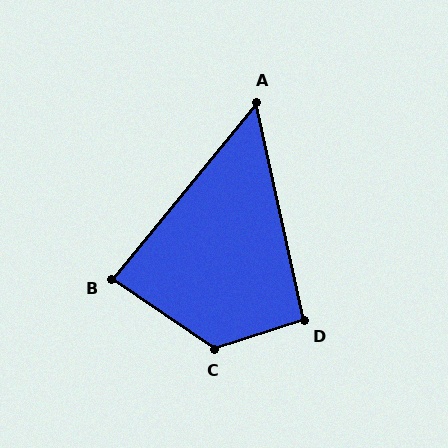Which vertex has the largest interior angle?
C, at approximately 128 degrees.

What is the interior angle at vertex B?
Approximately 85 degrees (acute).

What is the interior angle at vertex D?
Approximately 95 degrees (obtuse).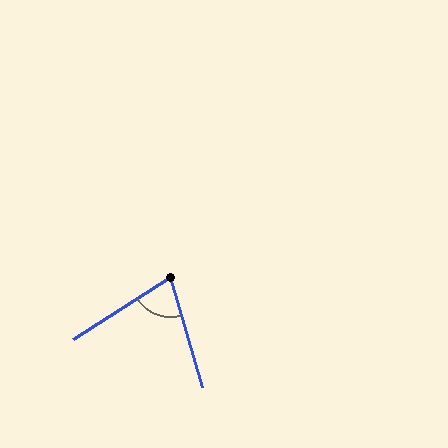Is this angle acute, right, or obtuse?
It is acute.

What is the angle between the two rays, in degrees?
Approximately 73 degrees.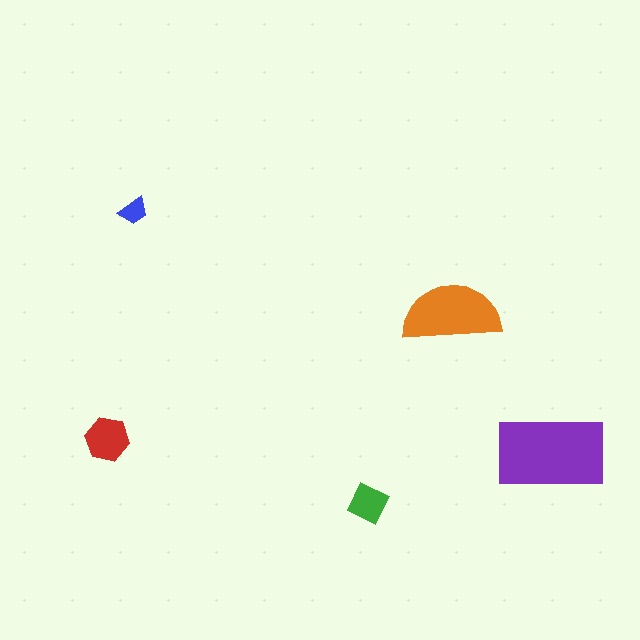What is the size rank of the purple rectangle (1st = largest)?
1st.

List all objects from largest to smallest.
The purple rectangle, the orange semicircle, the red hexagon, the green square, the blue trapezoid.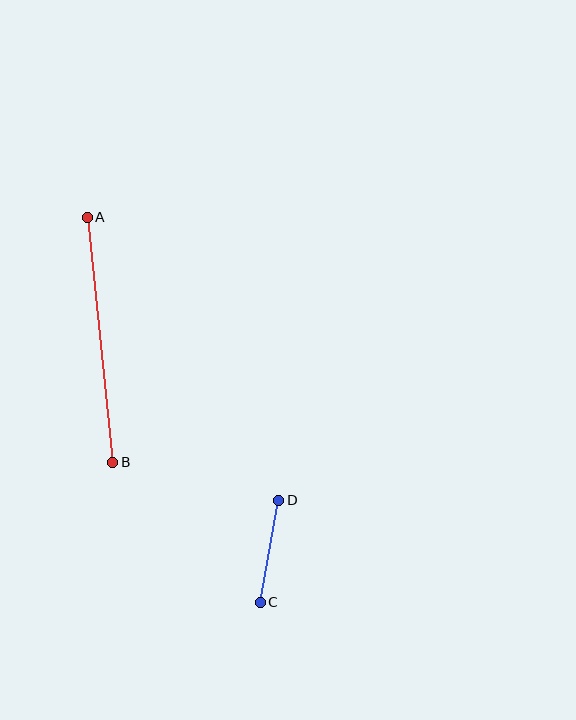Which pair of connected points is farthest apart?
Points A and B are farthest apart.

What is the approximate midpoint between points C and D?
The midpoint is at approximately (269, 551) pixels.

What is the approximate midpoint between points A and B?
The midpoint is at approximately (100, 340) pixels.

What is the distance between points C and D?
The distance is approximately 104 pixels.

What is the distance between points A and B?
The distance is approximately 247 pixels.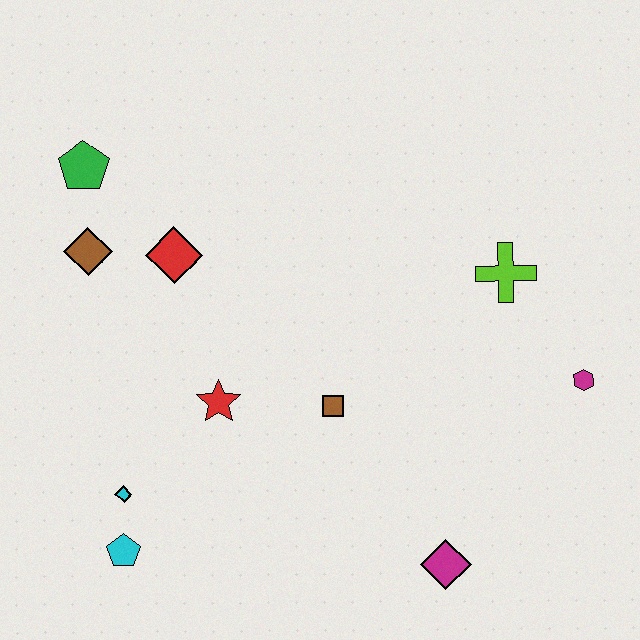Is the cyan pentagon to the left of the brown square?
Yes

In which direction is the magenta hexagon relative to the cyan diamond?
The magenta hexagon is to the right of the cyan diamond.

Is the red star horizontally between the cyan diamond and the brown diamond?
No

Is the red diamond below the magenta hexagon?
No